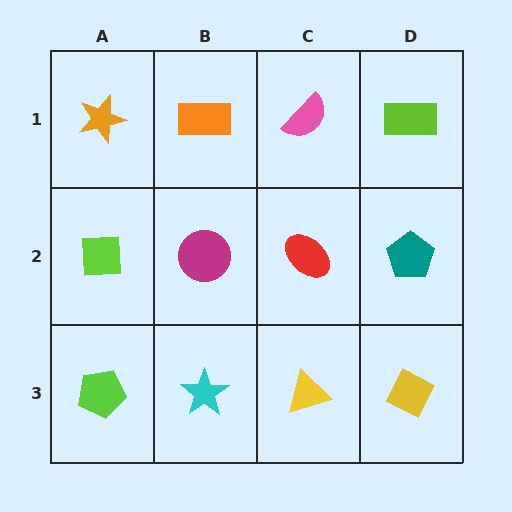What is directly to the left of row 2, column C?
A magenta circle.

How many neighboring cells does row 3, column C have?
3.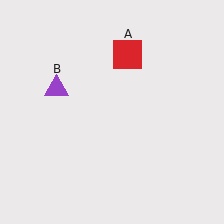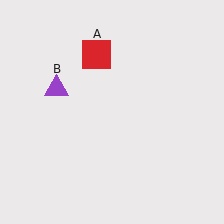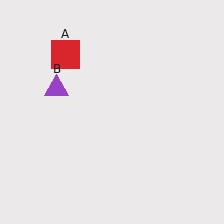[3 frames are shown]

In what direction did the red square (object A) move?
The red square (object A) moved left.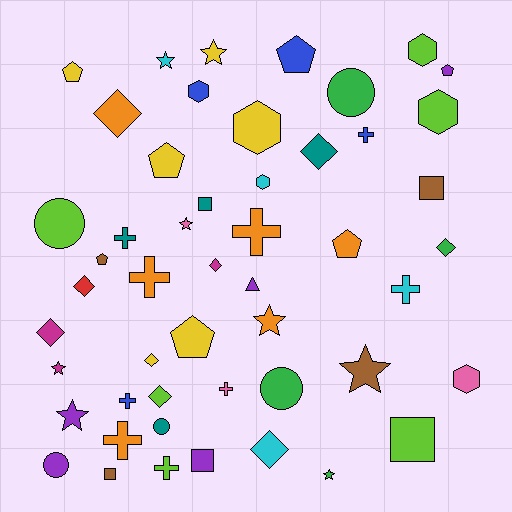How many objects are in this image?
There are 50 objects.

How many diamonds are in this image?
There are 9 diamonds.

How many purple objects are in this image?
There are 5 purple objects.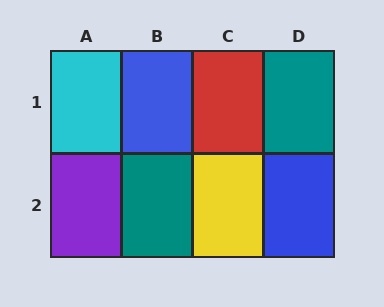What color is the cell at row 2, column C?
Yellow.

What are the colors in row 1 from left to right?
Cyan, blue, red, teal.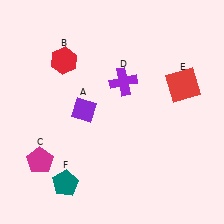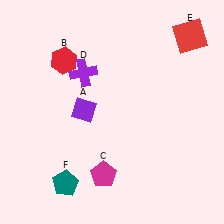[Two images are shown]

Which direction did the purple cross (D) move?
The purple cross (D) moved left.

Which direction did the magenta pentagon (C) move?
The magenta pentagon (C) moved right.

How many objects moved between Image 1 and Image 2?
3 objects moved between the two images.